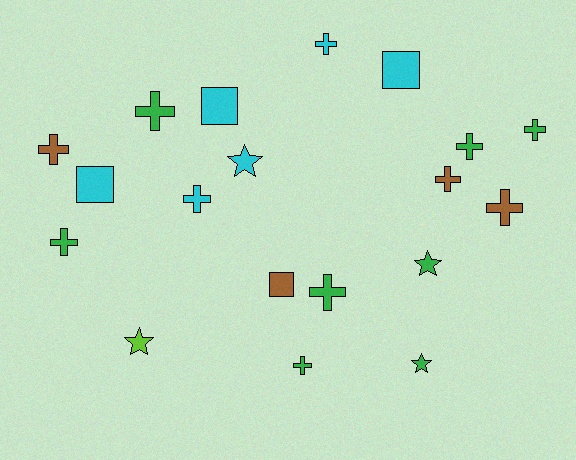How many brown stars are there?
There are no brown stars.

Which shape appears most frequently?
Cross, with 11 objects.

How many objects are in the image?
There are 19 objects.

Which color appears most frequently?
Green, with 8 objects.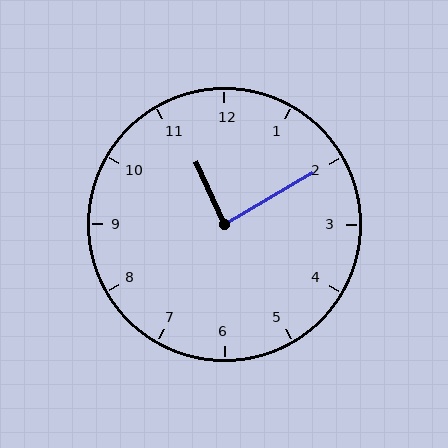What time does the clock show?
11:10.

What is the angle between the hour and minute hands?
Approximately 85 degrees.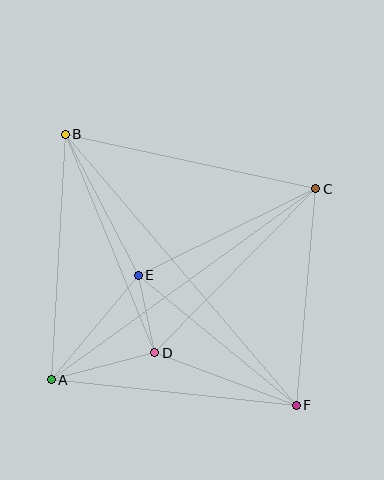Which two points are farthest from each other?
Points B and F are farthest from each other.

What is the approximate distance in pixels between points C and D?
The distance between C and D is approximately 230 pixels.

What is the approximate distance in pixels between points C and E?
The distance between C and E is approximately 197 pixels.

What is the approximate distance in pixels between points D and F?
The distance between D and F is approximately 151 pixels.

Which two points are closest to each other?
Points D and E are closest to each other.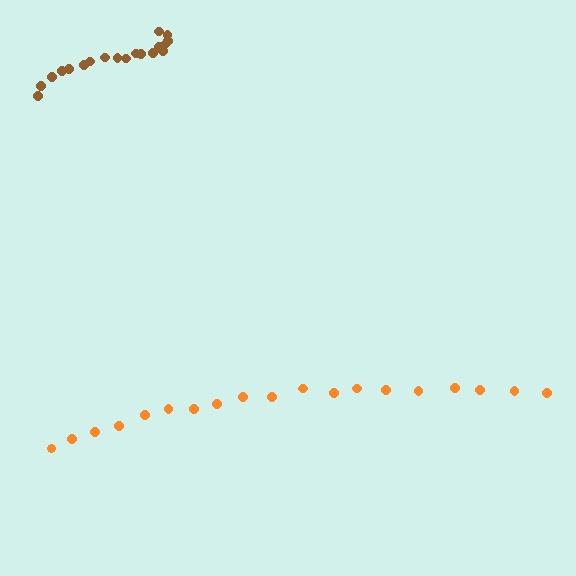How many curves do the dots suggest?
There are 2 distinct paths.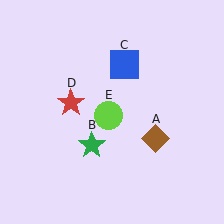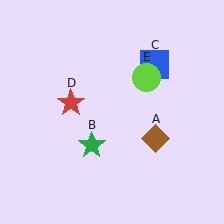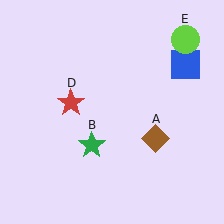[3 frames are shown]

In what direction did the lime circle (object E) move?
The lime circle (object E) moved up and to the right.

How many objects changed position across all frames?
2 objects changed position: blue square (object C), lime circle (object E).